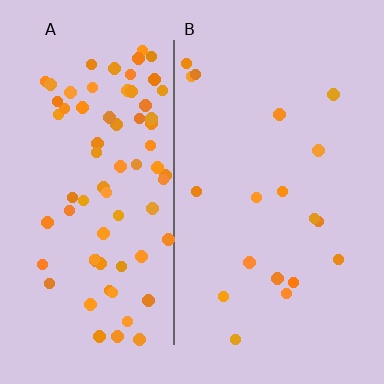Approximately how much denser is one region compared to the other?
Approximately 4.1× — region A over region B.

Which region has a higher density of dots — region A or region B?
A (the left).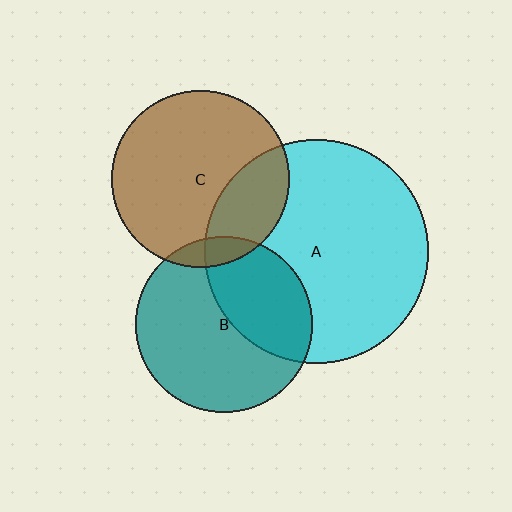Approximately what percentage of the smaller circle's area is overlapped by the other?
Approximately 10%.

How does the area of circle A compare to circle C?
Approximately 1.6 times.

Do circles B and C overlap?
Yes.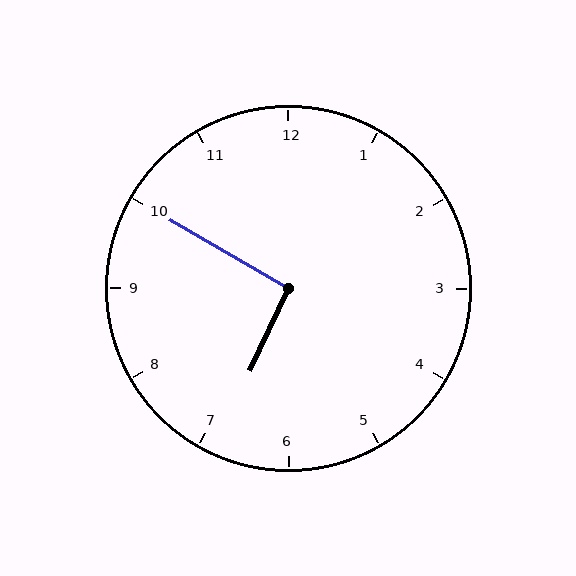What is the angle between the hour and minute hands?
Approximately 95 degrees.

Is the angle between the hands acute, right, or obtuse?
It is right.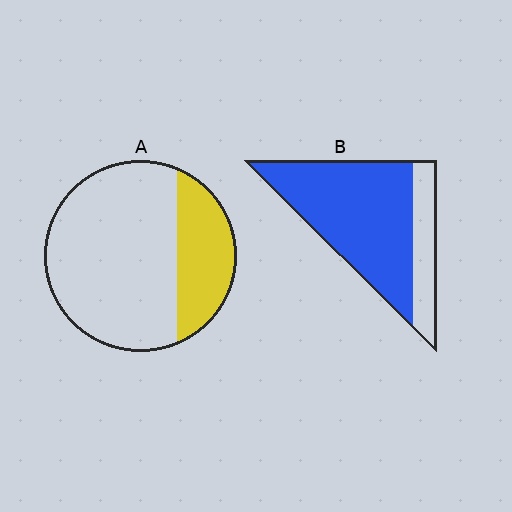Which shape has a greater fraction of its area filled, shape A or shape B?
Shape B.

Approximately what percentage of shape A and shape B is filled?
A is approximately 25% and B is approximately 75%.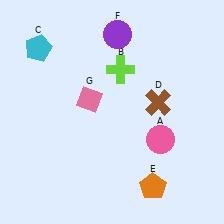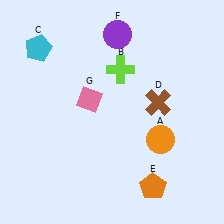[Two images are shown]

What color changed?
The circle (A) changed from pink in Image 1 to orange in Image 2.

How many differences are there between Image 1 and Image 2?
There is 1 difference between the two images.